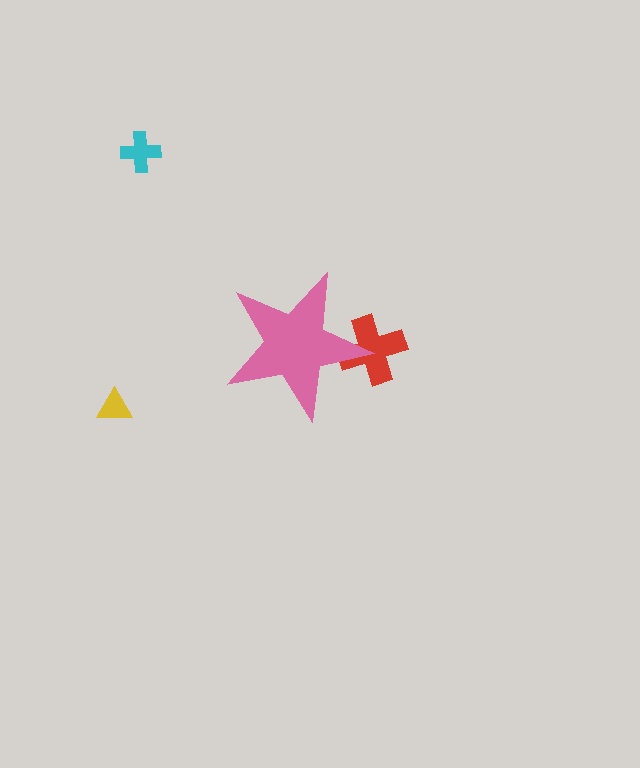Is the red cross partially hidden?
Yes, the red cross is partially hidden behind the pink star.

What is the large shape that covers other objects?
A pink star.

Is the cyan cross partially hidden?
No, the cyan cross is fully visible.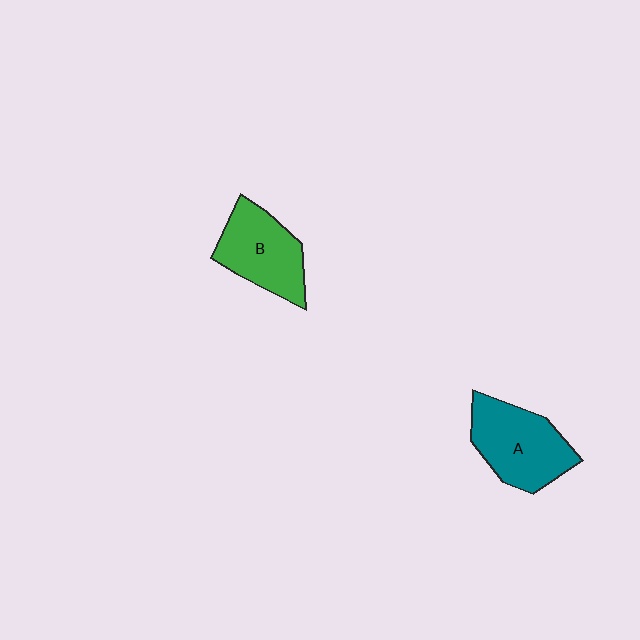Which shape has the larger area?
Shape A (teal).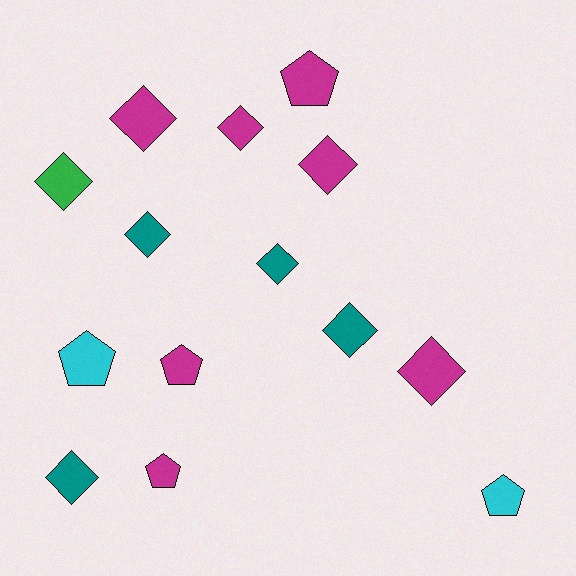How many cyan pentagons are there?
There are 2 cyan pentagons.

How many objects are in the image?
There are 14 objects.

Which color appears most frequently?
Magenta, with 7 objects.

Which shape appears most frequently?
Diamond, with 9 objects.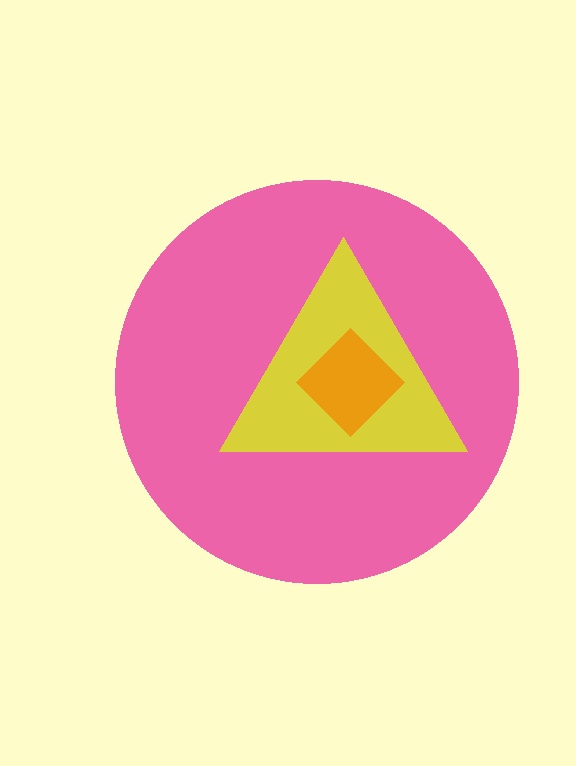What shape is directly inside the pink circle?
The yellow triangle.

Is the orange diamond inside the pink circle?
Yes.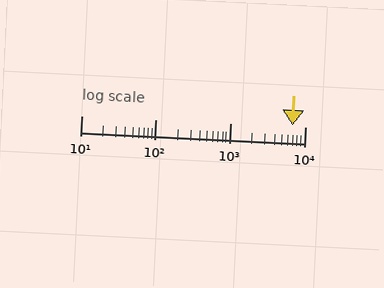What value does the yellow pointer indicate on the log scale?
The pointer indicates approximately 6900.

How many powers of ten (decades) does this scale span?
The scale spans 3 decades, from 10 to 10000.